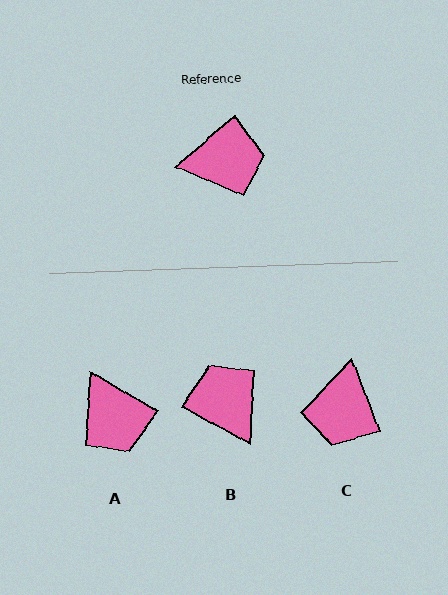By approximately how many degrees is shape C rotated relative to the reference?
Approximately 110 degrees clockwise.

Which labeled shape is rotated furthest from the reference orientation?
B, about 110 degrees away.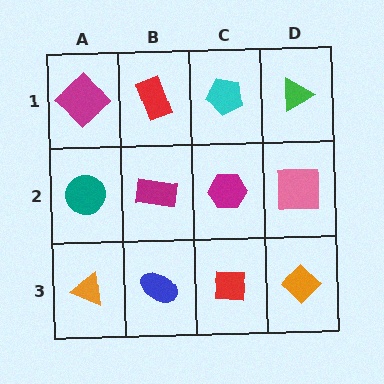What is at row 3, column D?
An orange diamond.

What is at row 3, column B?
A blue ellipse.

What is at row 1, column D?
A green triangle.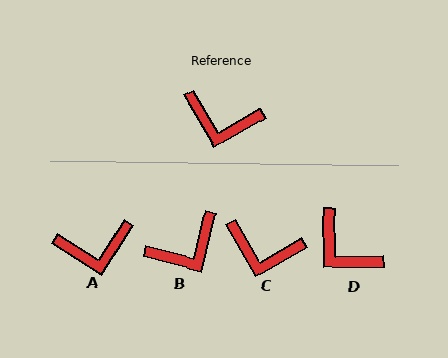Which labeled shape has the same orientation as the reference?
C.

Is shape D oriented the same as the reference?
No, it is off by about 29 degrees.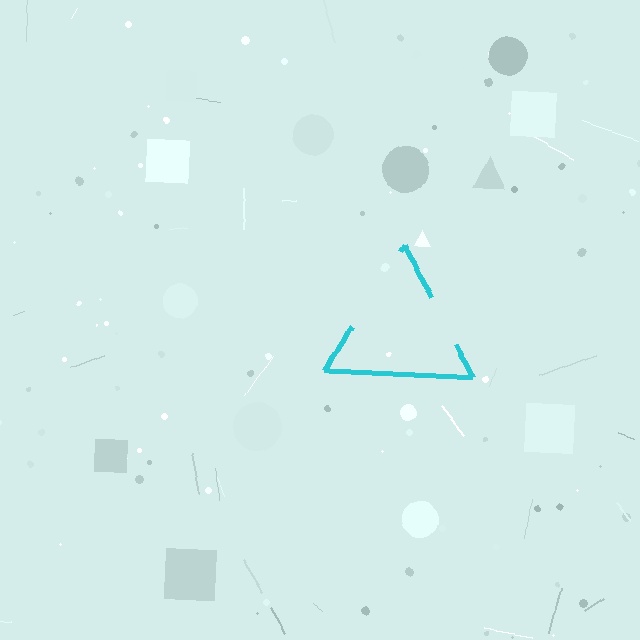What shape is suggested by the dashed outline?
The dashed outline suggests a triangle.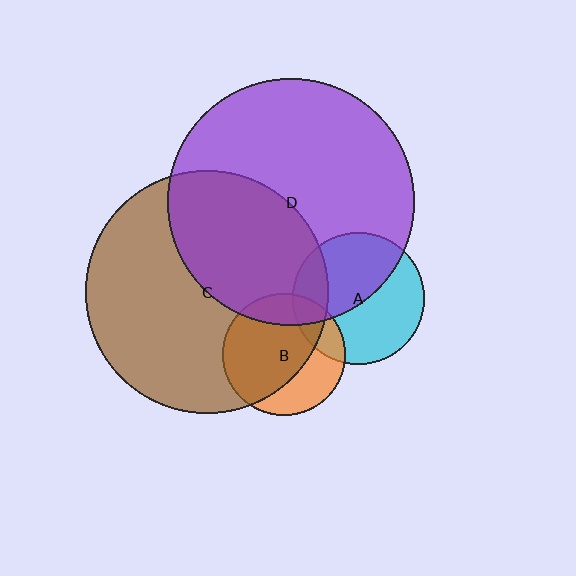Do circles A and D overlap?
Yes.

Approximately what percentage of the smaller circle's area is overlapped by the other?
Approximately 50%.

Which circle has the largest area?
Circle D (purple).